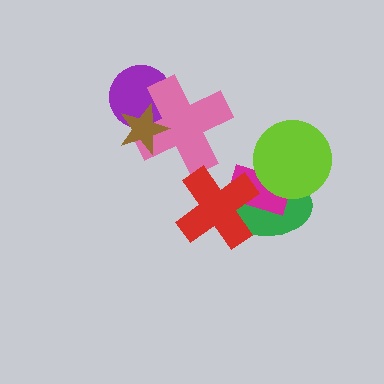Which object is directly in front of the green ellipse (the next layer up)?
The magenta rectangle is directly in front of the green ellipse.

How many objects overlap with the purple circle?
2 objects overlap with the purple circle.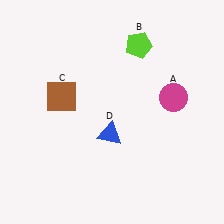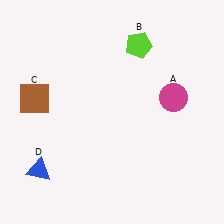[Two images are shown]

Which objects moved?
The objects that moved are: the brown square (C), the blue triangle (D).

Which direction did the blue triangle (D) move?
The blue triangle (D) moved left.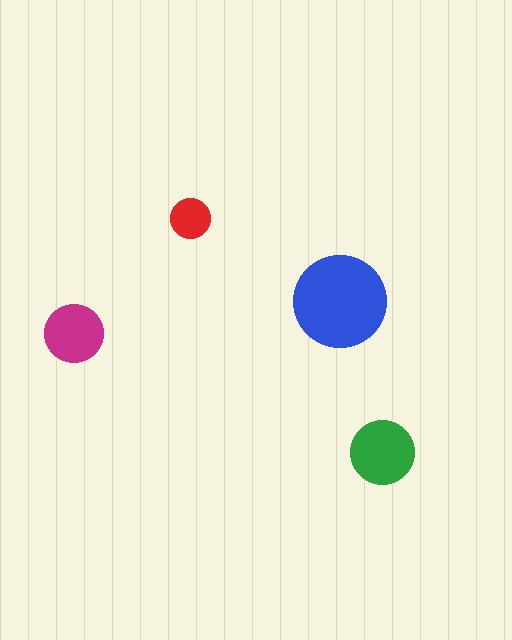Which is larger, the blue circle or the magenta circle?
The blue one.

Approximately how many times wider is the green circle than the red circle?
About 1.5 times wider.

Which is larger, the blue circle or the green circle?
The blue one.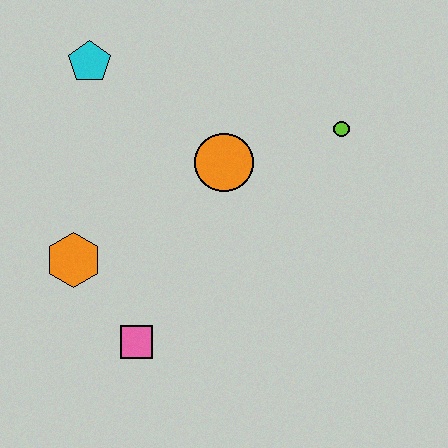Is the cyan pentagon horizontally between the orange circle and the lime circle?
No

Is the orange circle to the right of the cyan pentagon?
Yes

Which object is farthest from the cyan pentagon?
The pink square is farthest from the cyan pentagon.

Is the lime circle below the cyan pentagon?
Yes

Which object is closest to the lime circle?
The orange circle is closest to the lime circle.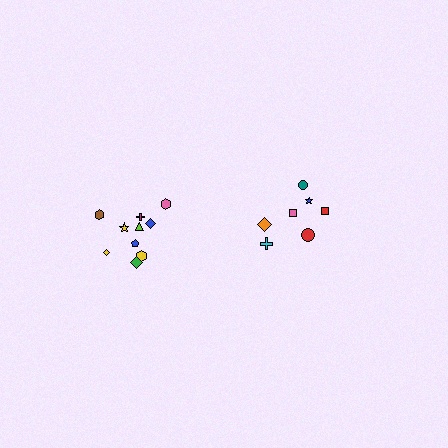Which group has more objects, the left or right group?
The left group.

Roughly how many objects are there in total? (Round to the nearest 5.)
Roughly 15 objects in total.